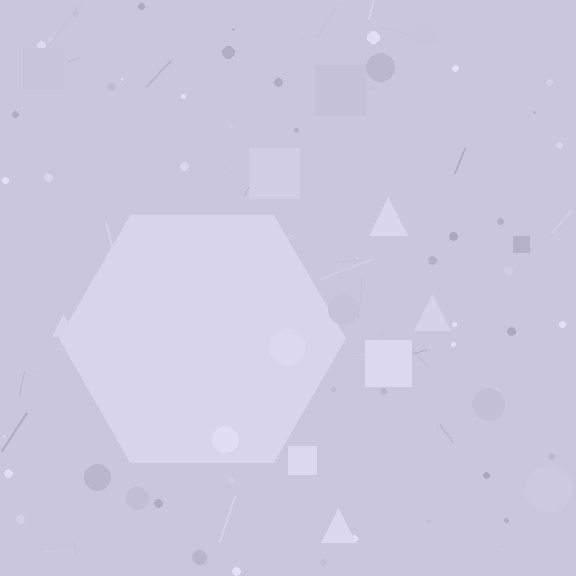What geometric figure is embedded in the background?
A hexagon is embedded in the background.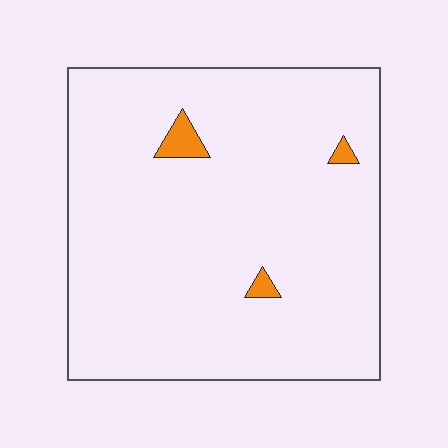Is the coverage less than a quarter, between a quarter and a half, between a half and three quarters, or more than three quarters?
Less than a quarter.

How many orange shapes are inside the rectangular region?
3.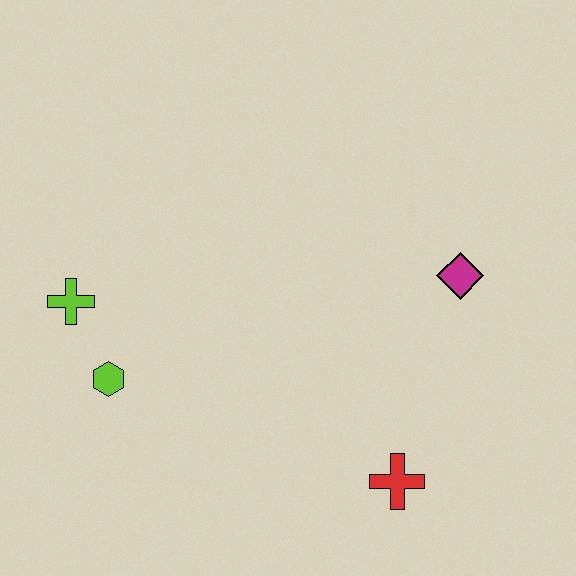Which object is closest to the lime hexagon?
The lime cross is closest to the lime hexagon.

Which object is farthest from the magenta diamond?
The lime cross is farthest from the magenta diamond.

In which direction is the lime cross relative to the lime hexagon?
The lime cross is above the lime hexagon.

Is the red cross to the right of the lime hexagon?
Yes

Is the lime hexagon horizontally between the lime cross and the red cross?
Yes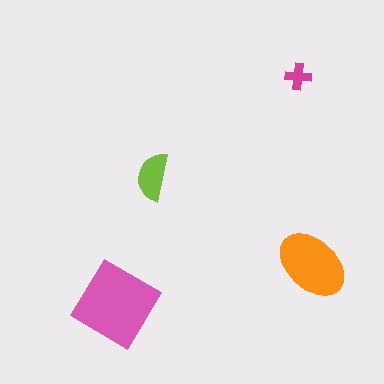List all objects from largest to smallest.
The pink diamond, the orange ellipse, the lime semicircle, the magenta cross.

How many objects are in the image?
There are 4 objects in the image.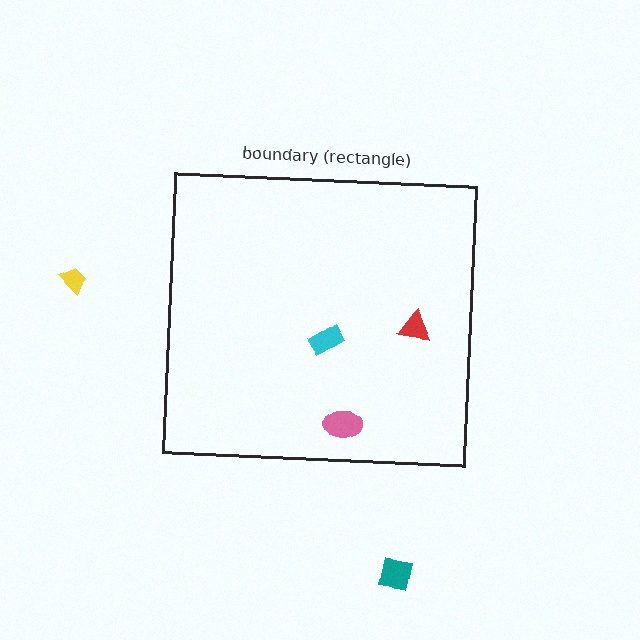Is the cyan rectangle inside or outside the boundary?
Inside.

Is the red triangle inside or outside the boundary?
Inside.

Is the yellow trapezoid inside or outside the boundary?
Outside.